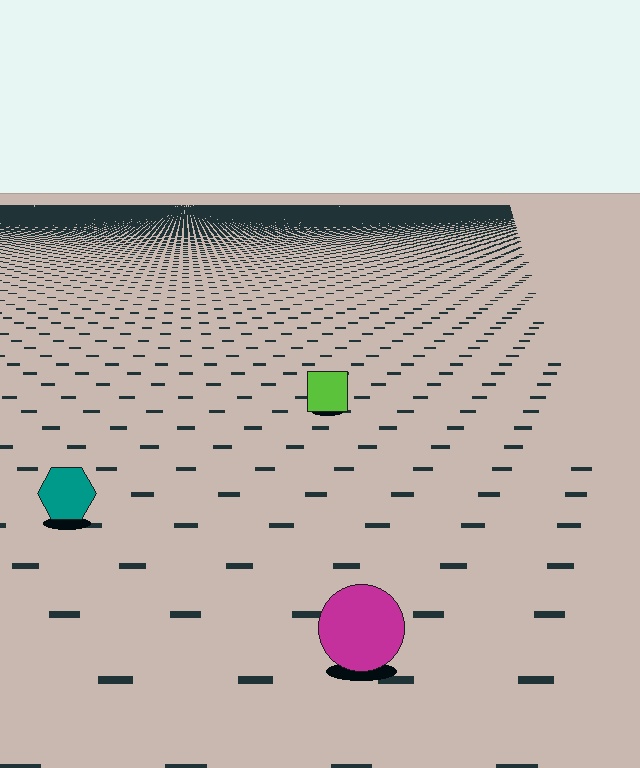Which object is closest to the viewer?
The magenta circle is closest. The texture marks near it are larger and more spread out.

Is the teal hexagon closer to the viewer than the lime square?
Yes. The teal hexagon is closer — you can tell from the texture gradient: the ground texture is coarser near it.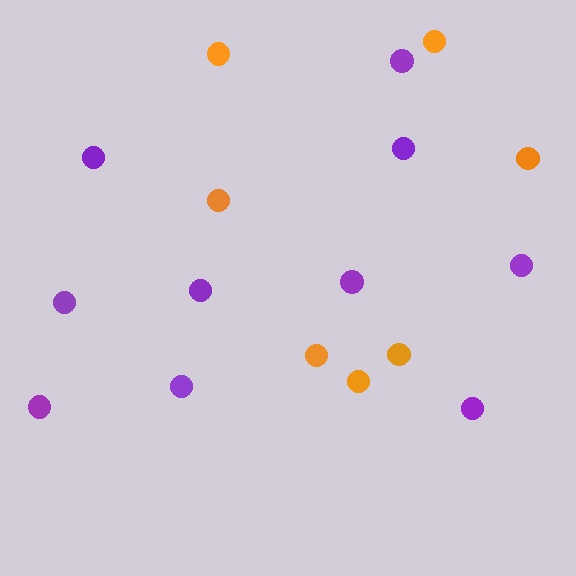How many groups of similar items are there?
There are 2 groups: one group of orange circles (7) and one group of purple circles (10).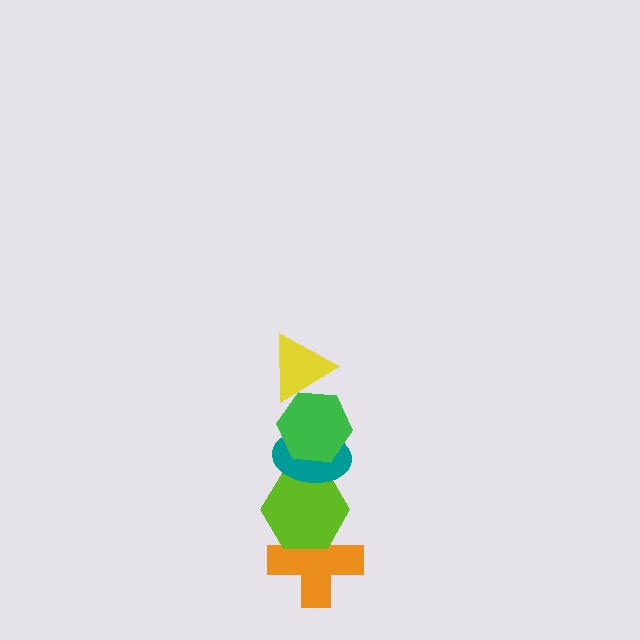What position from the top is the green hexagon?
The green hexagon is 2nd from the top.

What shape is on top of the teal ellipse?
The green hexagon is on top of the teal ellipse.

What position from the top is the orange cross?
The orange cross is 5th from the top.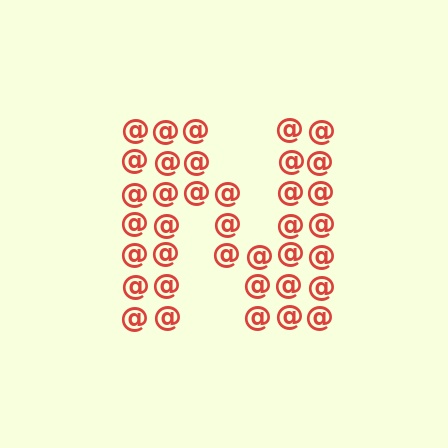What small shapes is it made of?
It is made of small at signs.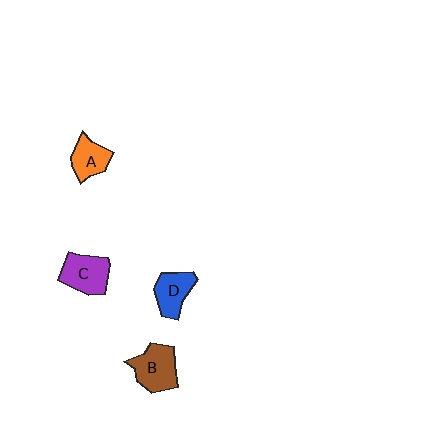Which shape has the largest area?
Shape B (brown).